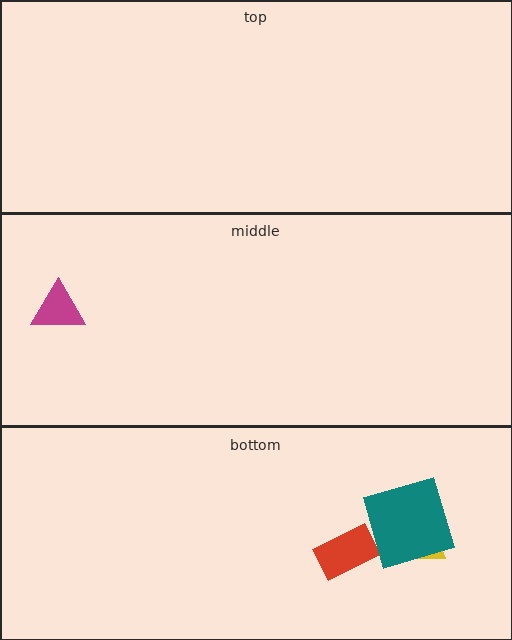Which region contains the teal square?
The bottom region.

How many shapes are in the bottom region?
3.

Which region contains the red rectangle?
The bottom region.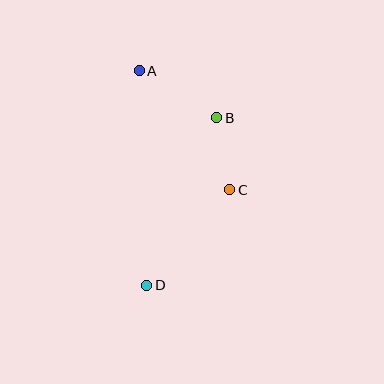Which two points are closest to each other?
Points B and C are closest to each other.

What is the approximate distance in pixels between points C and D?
The distance between C and D is approximately 127 pixels.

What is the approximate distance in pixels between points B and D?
The distance between B and D is approximately 182 pixels.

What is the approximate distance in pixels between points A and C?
The distance between A and C is approximately 150 pixels.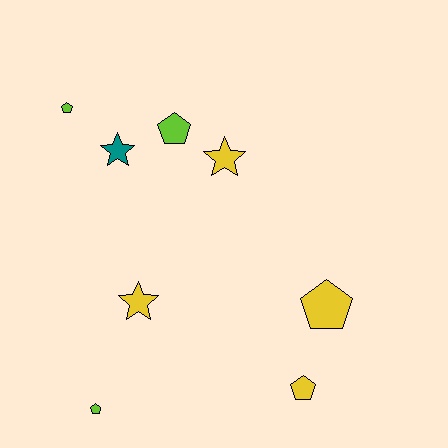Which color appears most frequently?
Yellow, with 4 objects.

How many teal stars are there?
There is 1 teal star.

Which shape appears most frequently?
Pentagon, with 5 objects.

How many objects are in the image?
There are 8 objects.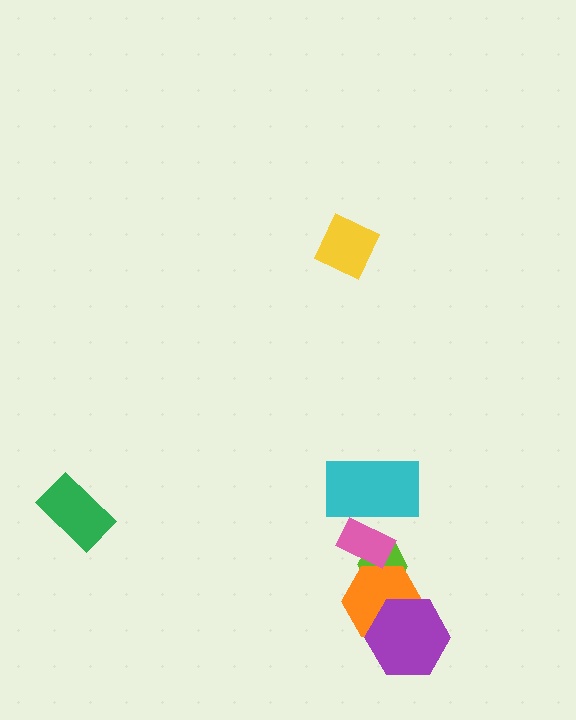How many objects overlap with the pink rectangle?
2 objects overlap with the pink rectangle.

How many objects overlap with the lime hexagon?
2 objects overlap with the lime hexagon.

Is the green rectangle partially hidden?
No, no other shape covers it.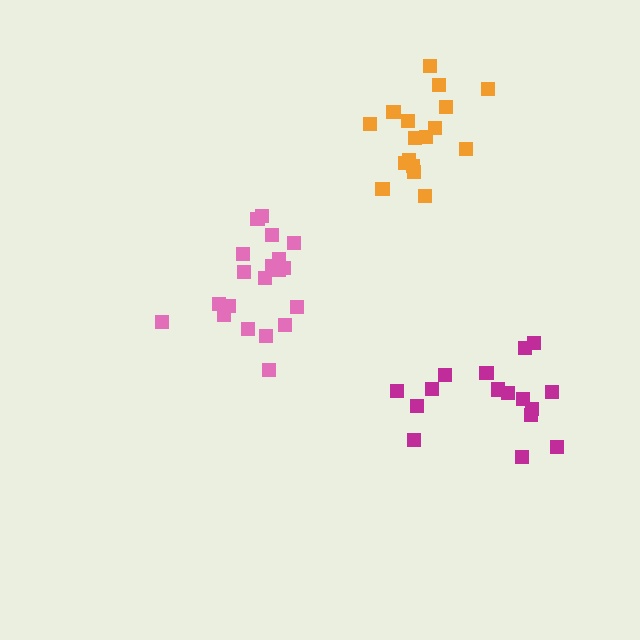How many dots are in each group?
Group 1: 17 dots, Group 2: 20 dots, Group 3: 16 dots (53 total).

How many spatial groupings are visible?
There are 3 spatial groupings.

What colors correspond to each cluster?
The clusters are colored: orange, pink, magenta.